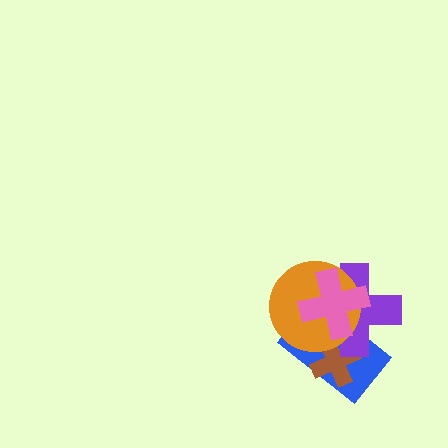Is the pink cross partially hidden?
No, no other shape covers it.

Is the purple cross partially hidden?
Yes, it is partially covered by another shape.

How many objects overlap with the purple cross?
4 objects overlap with the purple cross.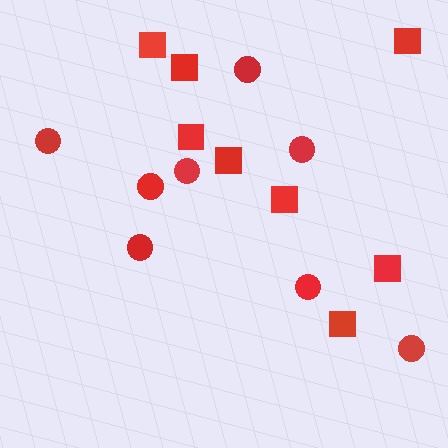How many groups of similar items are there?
There are 2 groups: one group of circles (8) and one group of squares (8).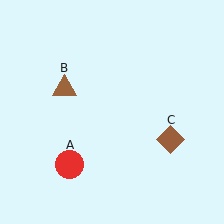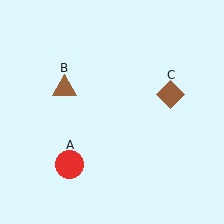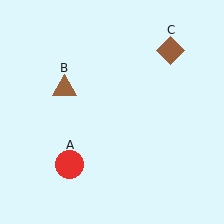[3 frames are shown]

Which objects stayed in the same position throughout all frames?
Red circle (object A) and brown triangle (object B) remained stationary.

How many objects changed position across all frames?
1 object changed position: brown diamond (object C).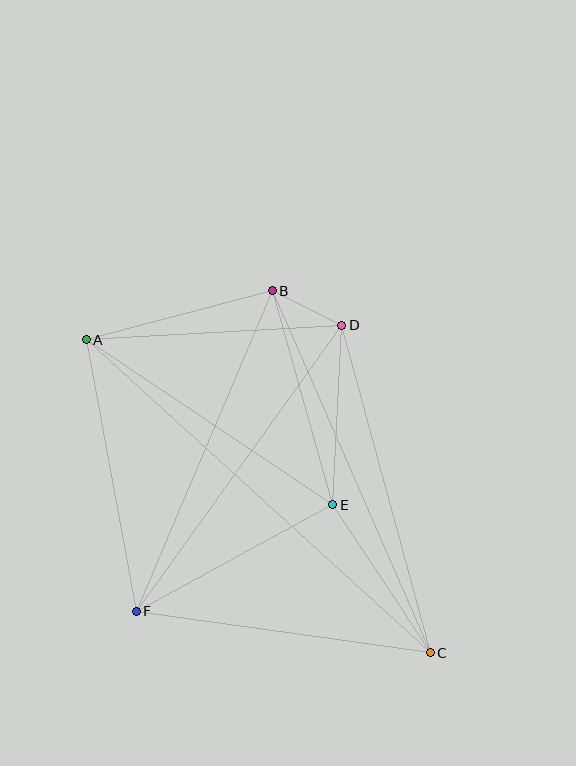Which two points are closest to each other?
Points B and D are closest to each other.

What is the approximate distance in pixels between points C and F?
The distance between C and F is approximately 297 pixels.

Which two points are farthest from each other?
Points A and C are farthest from each other.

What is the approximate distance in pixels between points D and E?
The distance between D and E is approximately 180 pixels.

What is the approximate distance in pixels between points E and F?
The distance between E and F is approximately 223 pixels.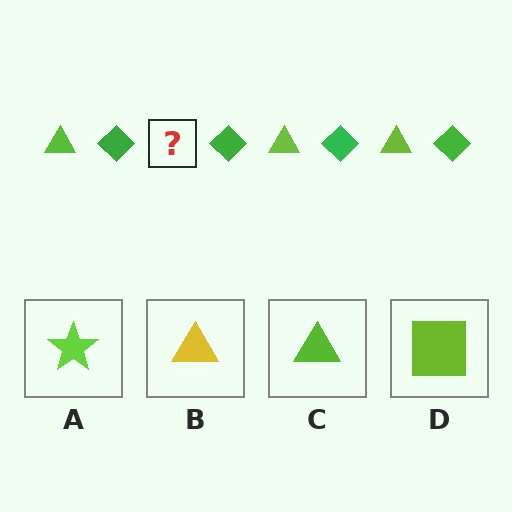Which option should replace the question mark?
Option C.